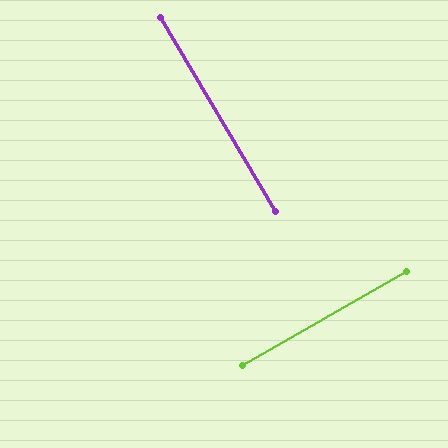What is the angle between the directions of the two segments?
Approximately 89 degrees.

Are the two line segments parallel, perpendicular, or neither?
Perpendicular — they meet at approximately 89°.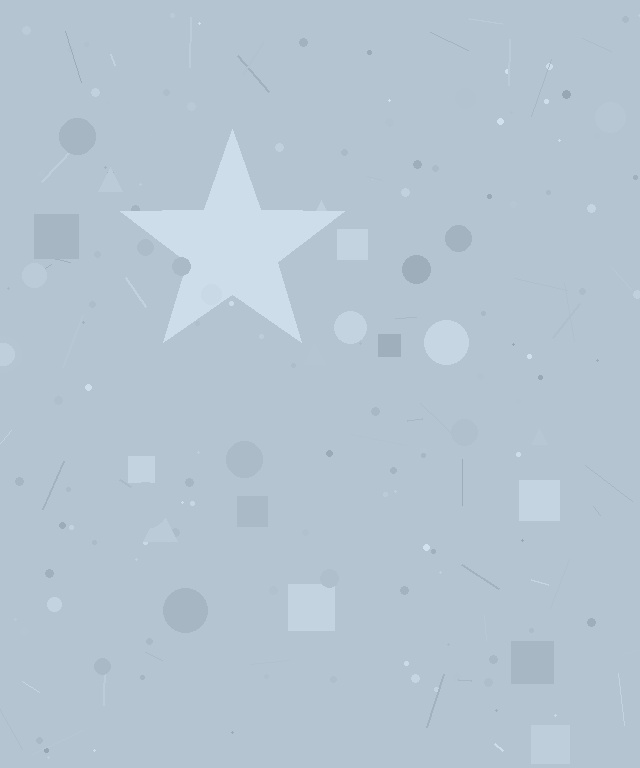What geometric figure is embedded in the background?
A star is embedded in the background.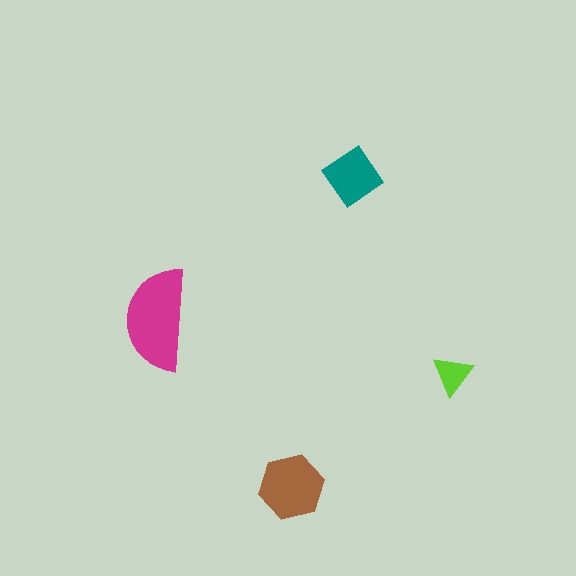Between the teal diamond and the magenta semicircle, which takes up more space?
The magenta semicircle.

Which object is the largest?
The magenta semicircle.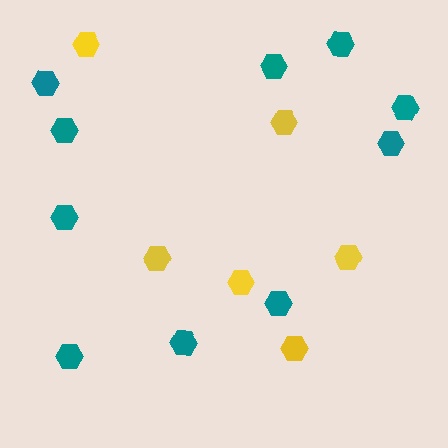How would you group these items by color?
There are 2 groups: one group of yellow hexagons (6) and one group of teal hexagons (10).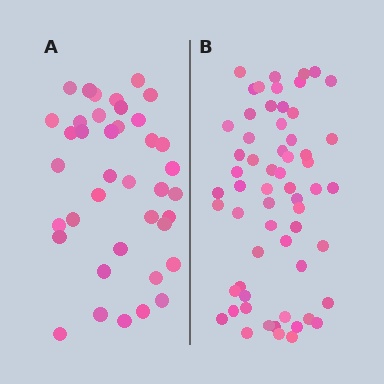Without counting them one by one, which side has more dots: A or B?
Region B (the right region) has more dots.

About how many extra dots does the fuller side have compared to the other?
Region B has approximately 20 more dots than region A.